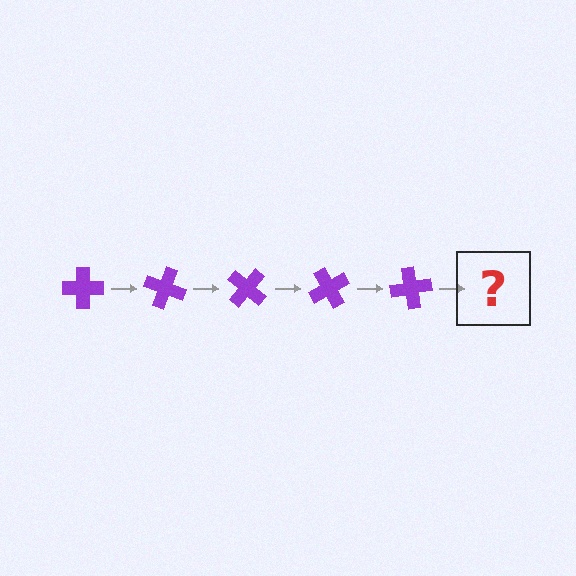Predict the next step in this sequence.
The next step is a purple cross rotated 100 degrees.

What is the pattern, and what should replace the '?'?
The pattern is that the cross rotates 20 degrees each step. The '?' should be a purple cross rotated 100 degrees.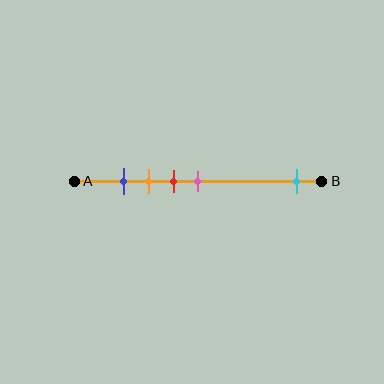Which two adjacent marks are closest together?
The blue and orange marks are the closest adjacent pair.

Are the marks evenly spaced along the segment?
No, the marks are not evenly spaced.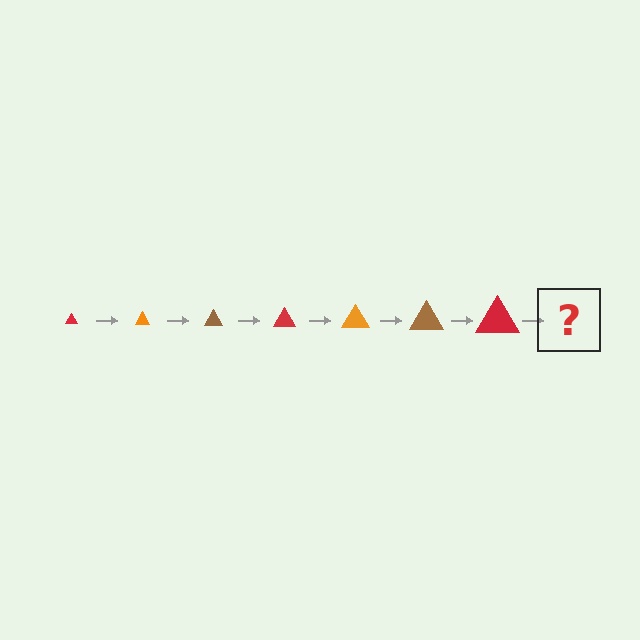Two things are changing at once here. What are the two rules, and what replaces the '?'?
The two rules are that the triangle grows larger each step and the color cycles through red, orange, and brown. The '?' should be an orange triangle, larger than the previous one.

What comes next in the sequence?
The next element should be an orange triangle, larger than the previous one.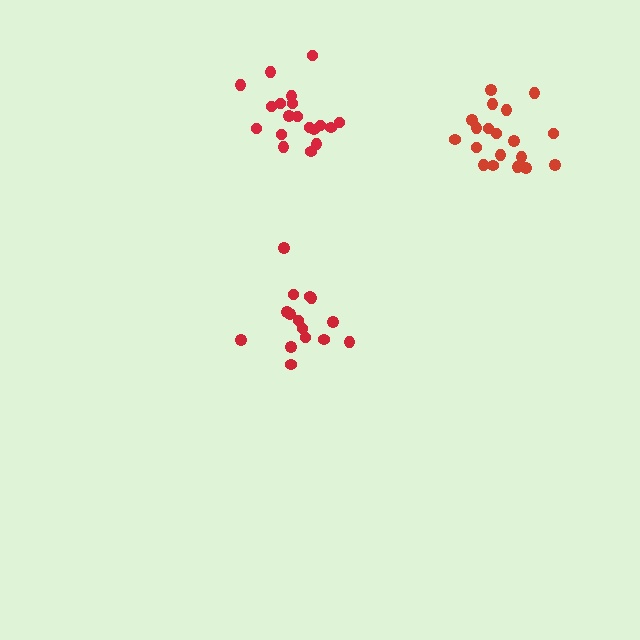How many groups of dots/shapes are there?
There are 3 groups.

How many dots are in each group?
Group 1: 15 dots, Group 2: 19 dots, Group 3: 19 dots (53 total).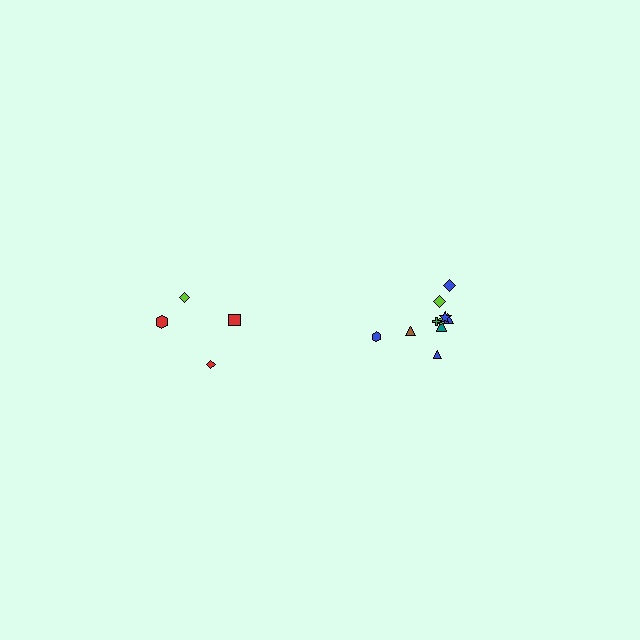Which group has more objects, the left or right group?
The right group.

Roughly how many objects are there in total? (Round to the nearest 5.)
Roughly 15 objects in total.